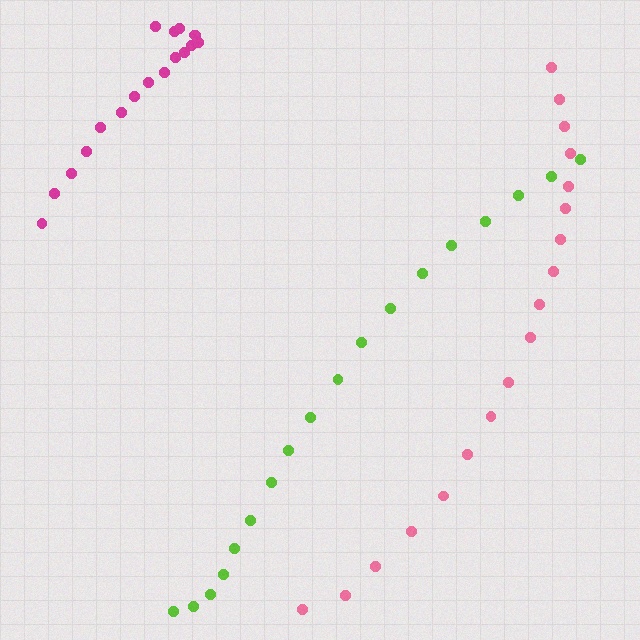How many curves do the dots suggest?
There are 3 distinct paths.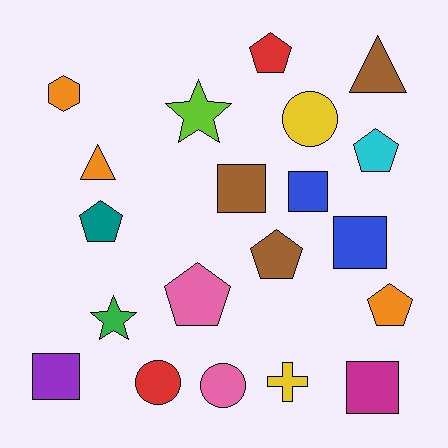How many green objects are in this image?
There is 1 green object.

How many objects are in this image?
There are 20 objects.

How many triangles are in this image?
There are 2 triangles.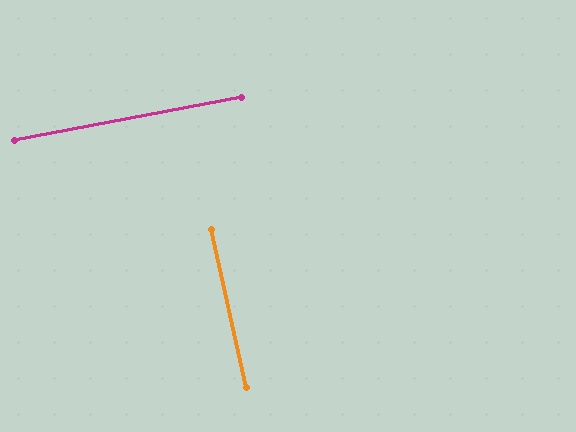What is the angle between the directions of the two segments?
Approximately 88 degrees.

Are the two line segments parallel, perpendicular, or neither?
Perpendicular — they meet at approximately 88°.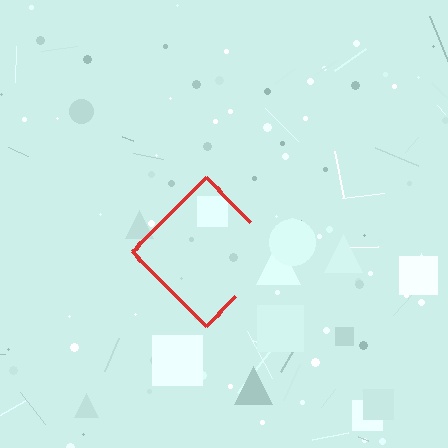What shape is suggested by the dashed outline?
The dashed outline suggests a diamond.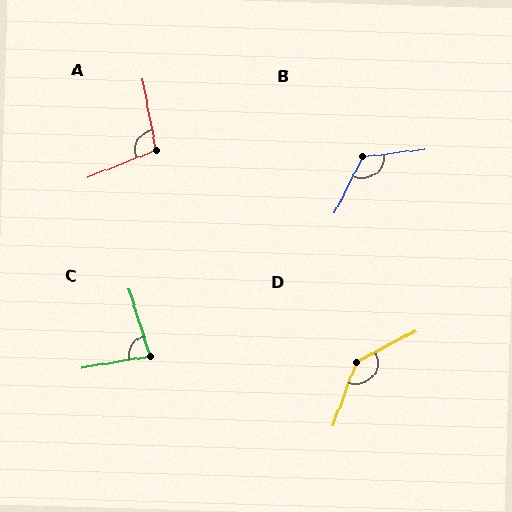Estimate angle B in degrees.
Approximately 123 degrees.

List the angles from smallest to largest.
C (81°), A (101°), B (123°), D (138°).